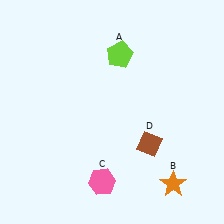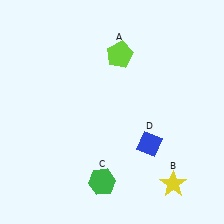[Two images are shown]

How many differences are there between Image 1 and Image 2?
There are 3 differences between the two images.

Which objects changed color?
B changed from orange to yellow. C changed from pink to green. D changed from brown to blue.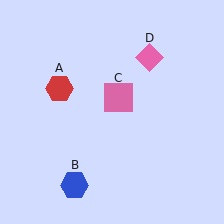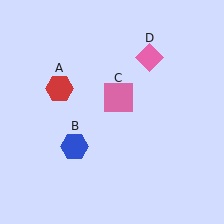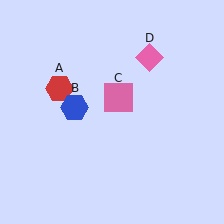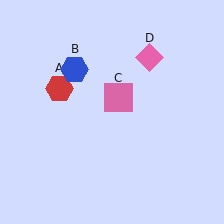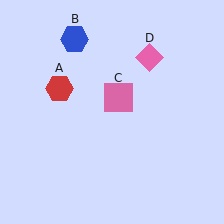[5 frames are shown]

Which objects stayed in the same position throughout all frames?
Red hexagon (object A) and pink square (object C) and pink diamond (object D) remained stationary.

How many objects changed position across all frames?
1 object changed position: blue hexagon (object B).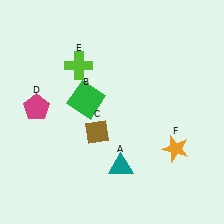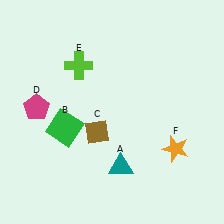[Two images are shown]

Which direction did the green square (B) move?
The green square (B) moved down.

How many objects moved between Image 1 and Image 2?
1 object moved between the two images.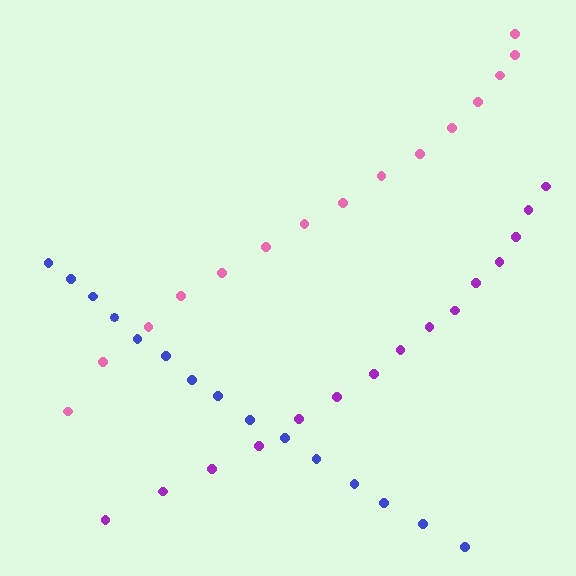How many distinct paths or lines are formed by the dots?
There are 3 distinct paths.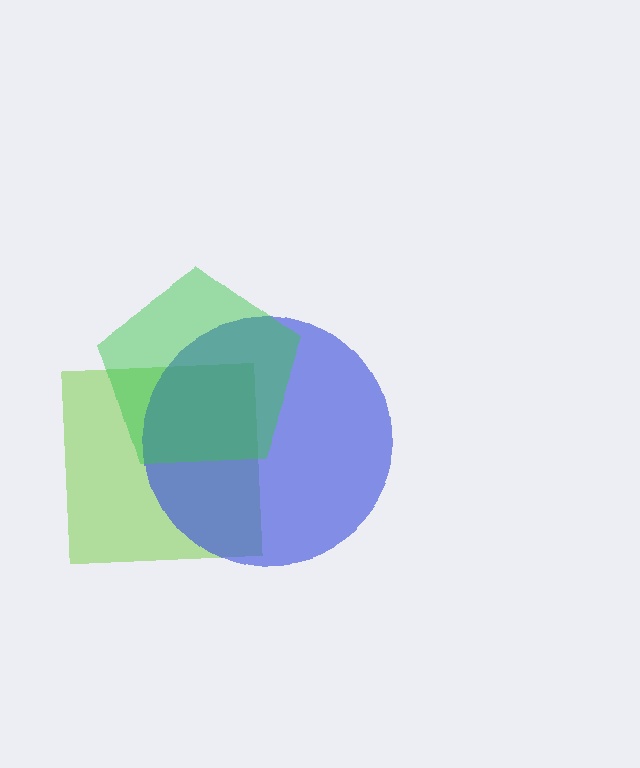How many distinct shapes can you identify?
There are 3 distinct shapes: a lime square, a blue circle, a green pentagon.